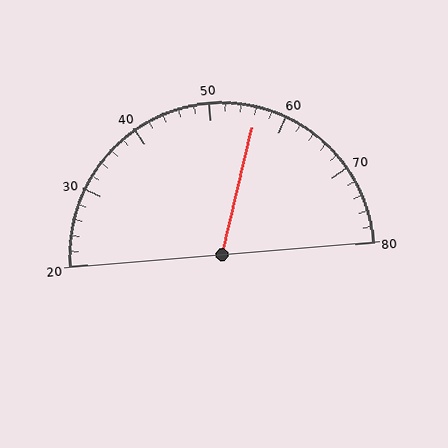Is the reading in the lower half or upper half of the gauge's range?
The reading is in the upper half of the range (20 to 80).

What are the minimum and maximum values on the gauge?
The gauge ranges from 20 to 80.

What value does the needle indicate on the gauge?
The needle indicates approximately 56.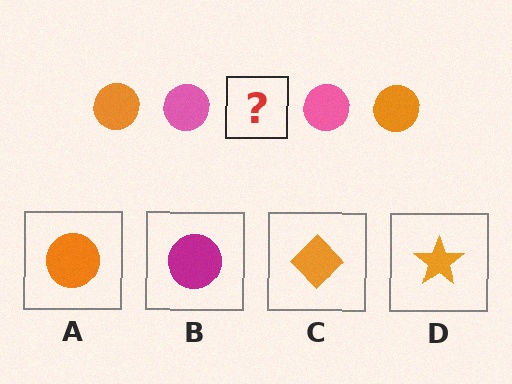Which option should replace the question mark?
Option A.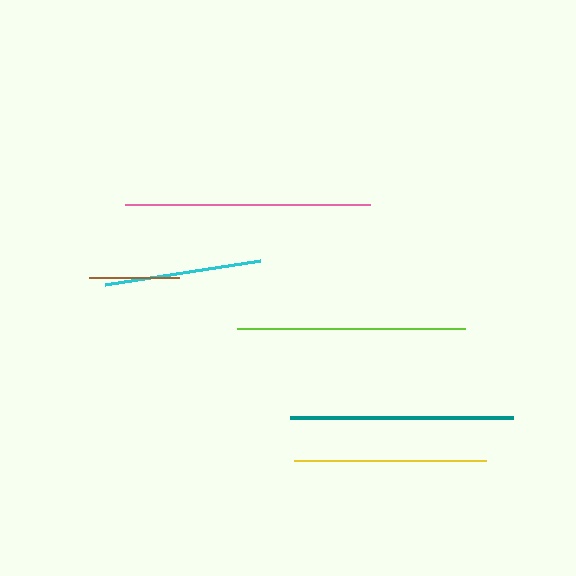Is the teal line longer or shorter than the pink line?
The pink line is longer than the teal line.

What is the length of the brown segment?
The brown segment is approximately 90 pixels long.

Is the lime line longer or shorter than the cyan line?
The lime line is longer than the cyan line.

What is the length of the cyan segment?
The cyan segment is approximately 157 pixels long.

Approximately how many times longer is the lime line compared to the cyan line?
The lime line is approximately 1.4 times the length of the cyan line.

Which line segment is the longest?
The pink line is the longest at approximately 245 pixels.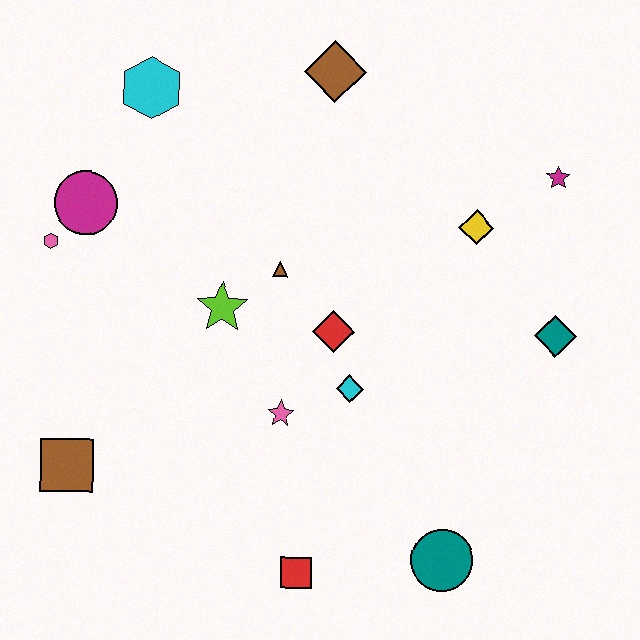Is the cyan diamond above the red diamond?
No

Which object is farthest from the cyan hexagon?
The teal circle is farthest from the cyan hexagon.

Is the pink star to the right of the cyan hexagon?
Yes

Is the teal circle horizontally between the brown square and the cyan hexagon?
No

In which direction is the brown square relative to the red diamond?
The brown square is to the left of the red diamond.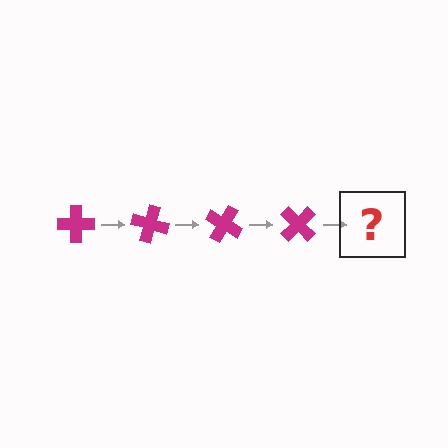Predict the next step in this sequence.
The next step is a magenta cross rotated 60 degrees.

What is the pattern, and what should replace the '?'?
The pattern is that the cross rotates 15 degrees each step. The '?' should be a magenta cross rotated 60 degrees.